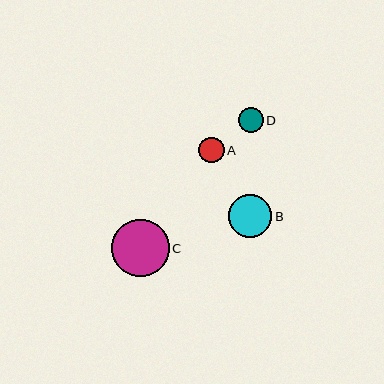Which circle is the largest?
Circle C is the largest with a size of approximately 58 pixels.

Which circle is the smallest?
Circle D is the smallest with a size of approximately 25 pixels.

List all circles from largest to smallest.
From largest to smallest: C, B, A, D.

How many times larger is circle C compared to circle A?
Circle C is approximately 2.3 times the size of circle A.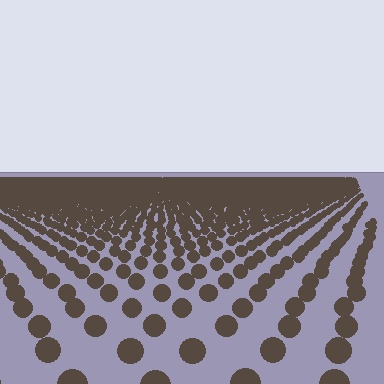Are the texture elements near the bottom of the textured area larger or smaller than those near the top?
Larger. Near the bottom, elements are closer to the viewer and appear at a bigger on-screen size.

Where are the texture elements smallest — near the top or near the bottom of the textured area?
Near the top.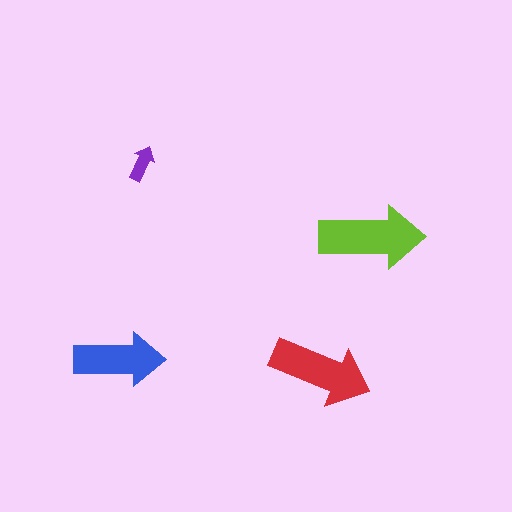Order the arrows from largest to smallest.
the lime one, the red one, the blue one, the purple one.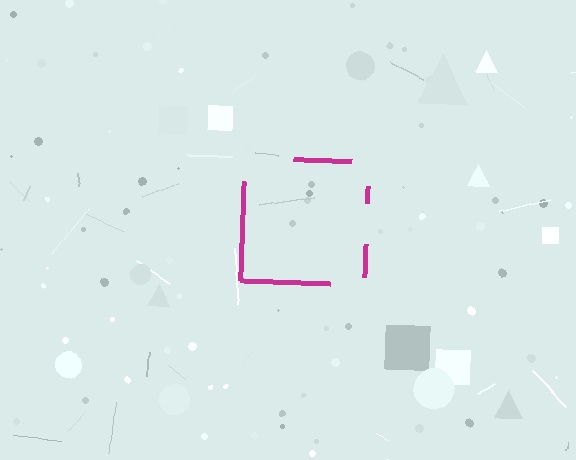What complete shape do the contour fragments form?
The contour fragments form a square.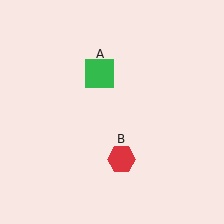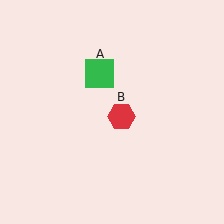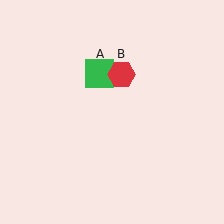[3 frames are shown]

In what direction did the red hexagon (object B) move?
The red hexagon (object B) moved up.